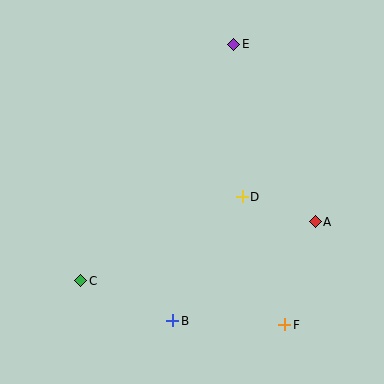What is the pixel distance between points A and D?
The distance between A and D is 77 pixels.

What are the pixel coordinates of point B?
Point B is at (173, 321).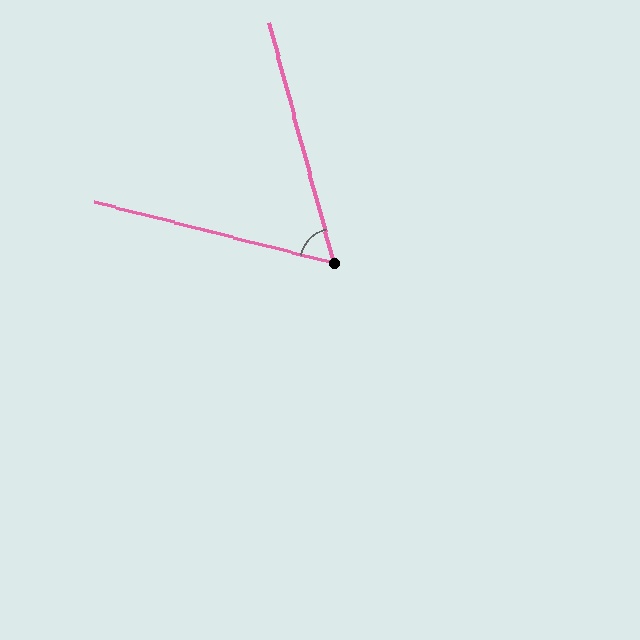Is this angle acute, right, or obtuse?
It is acute.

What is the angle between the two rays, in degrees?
Approximately 61 degrees.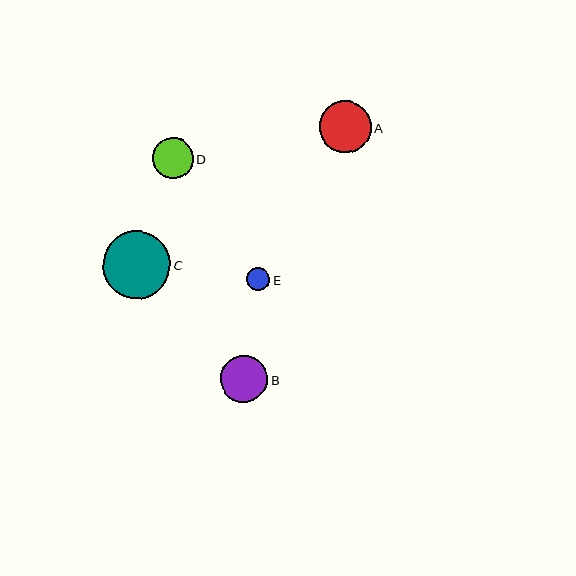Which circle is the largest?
Circle C is the largest with a size of approximately 68 pixels.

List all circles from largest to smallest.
From largest to smallest: C, A, B, D, E.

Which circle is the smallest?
Circle E is the smallest with a size of approximately 23 pixels.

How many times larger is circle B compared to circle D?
Circle B is approximately 1.2 times the size of circle D.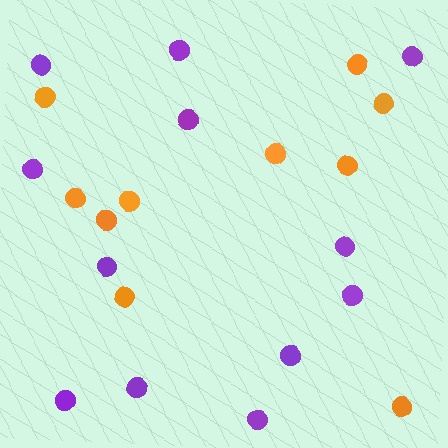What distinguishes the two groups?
There are 2 groups: one group of orange circles (10) and one group of purple circles (12).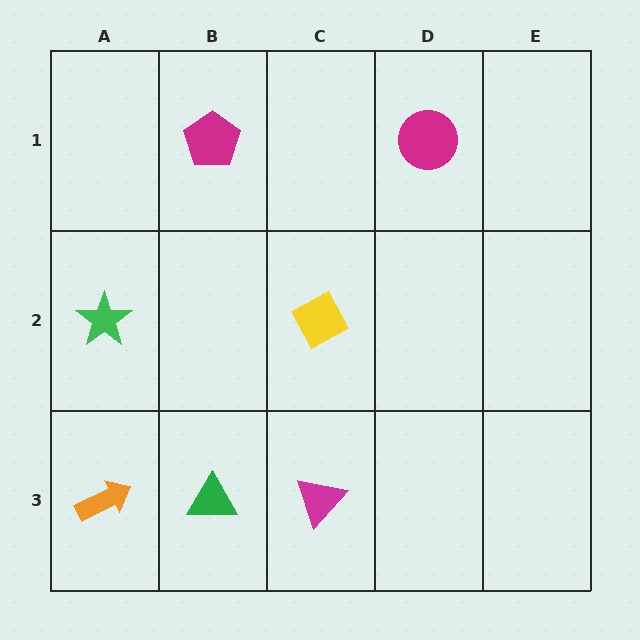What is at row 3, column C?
A magenta triangle.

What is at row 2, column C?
A yellow diamond.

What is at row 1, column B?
A magenta pentagon.